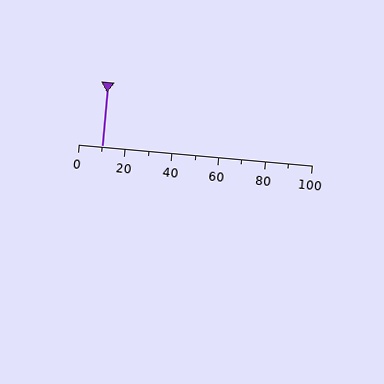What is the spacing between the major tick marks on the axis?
The major ticks are spaced 20 apart.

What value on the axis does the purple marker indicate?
The marker indicates approximately 10.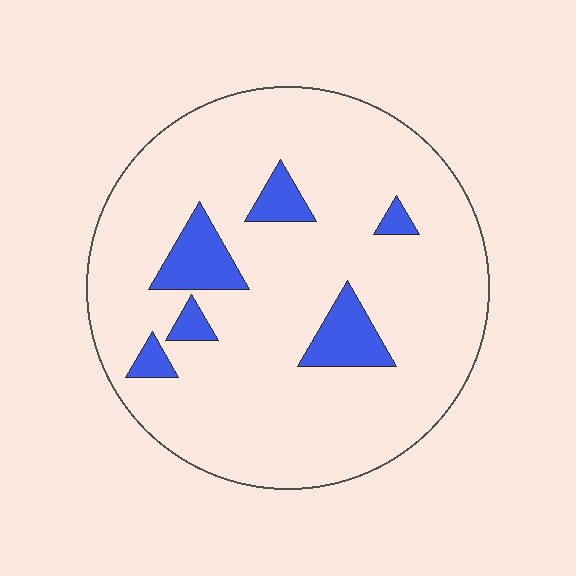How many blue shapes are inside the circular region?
6.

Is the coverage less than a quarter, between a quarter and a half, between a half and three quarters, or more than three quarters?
Less than a quarter.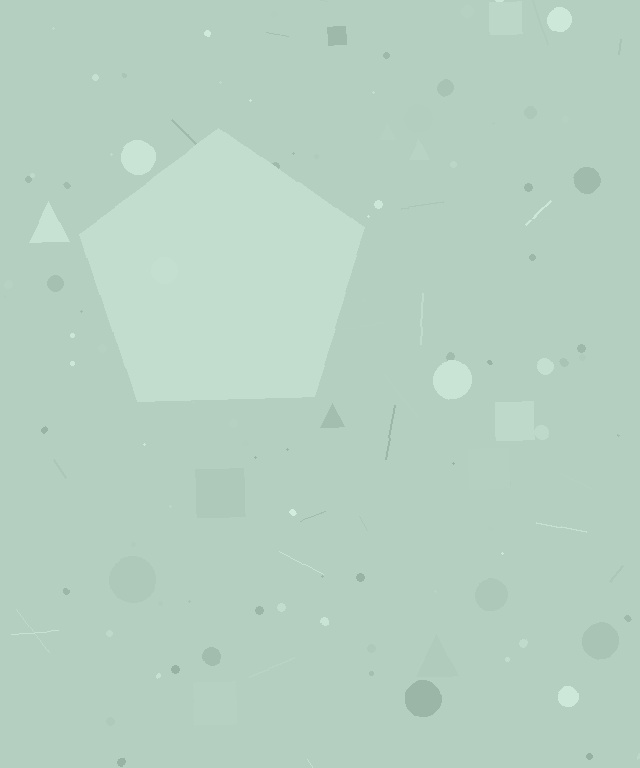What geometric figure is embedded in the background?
A pentagon is embedded in the background.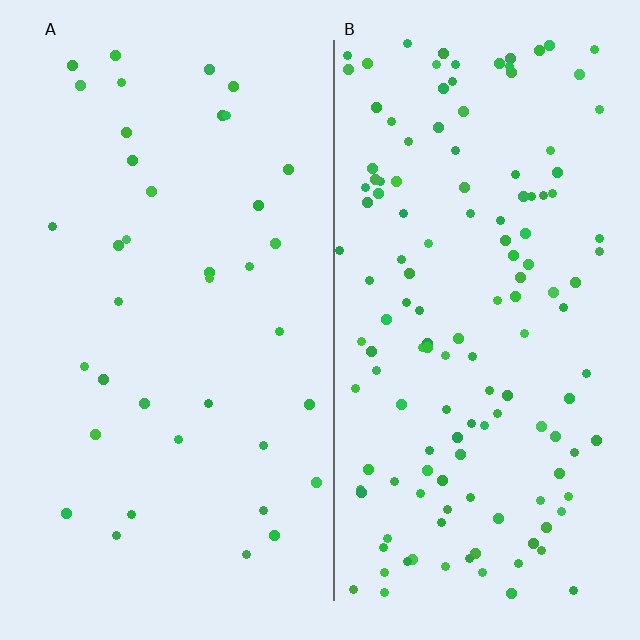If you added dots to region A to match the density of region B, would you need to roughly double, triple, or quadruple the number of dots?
Approximately quadruple.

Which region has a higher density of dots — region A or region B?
B (the right).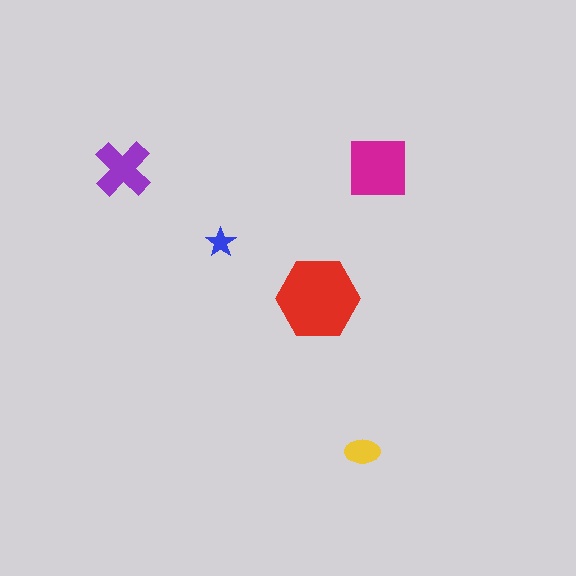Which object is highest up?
The magenta square is topmost.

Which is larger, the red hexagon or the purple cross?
The red hexagon.